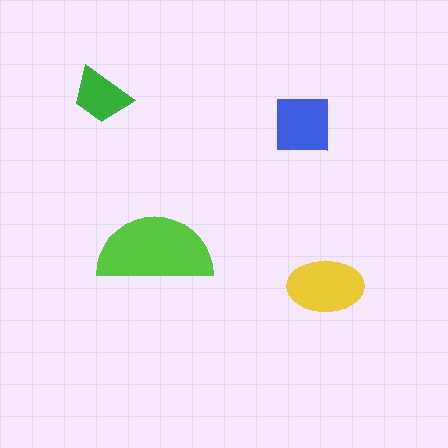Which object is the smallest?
The green trapezoid.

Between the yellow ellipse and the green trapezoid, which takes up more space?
The yellow ellipse.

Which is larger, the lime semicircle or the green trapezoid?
The lime semicircle.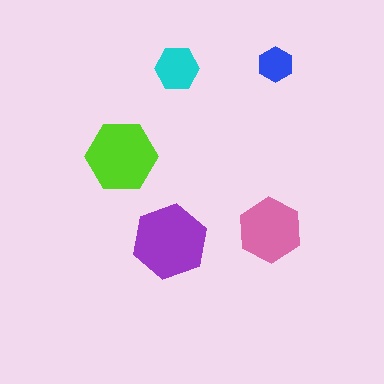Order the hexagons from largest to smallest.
the purple one, the lime one, the pink one, the cyan one, the blue one.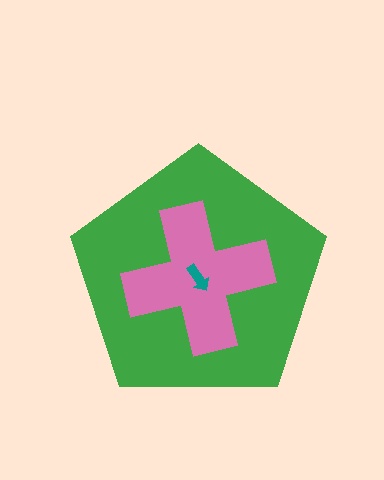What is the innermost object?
The teal arrow.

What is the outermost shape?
The green pentagon.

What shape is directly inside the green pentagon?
The pink cross.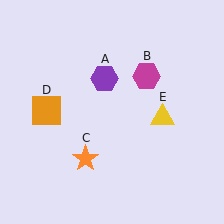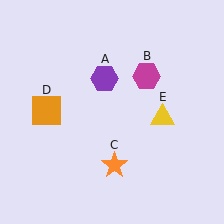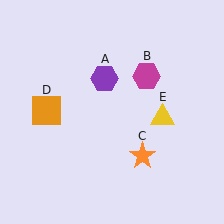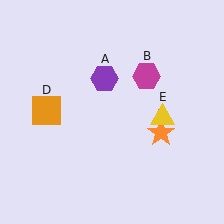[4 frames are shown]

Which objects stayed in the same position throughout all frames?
Purple hexagon (object A) and magenta hexagon (object B) and orange square (object D) and yellow triangle (object E) remained stationary.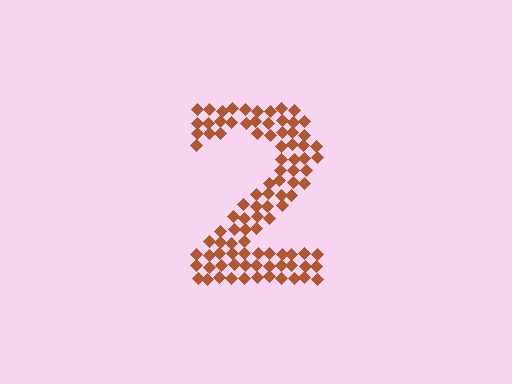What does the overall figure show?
The overall figure shows the digit 2.